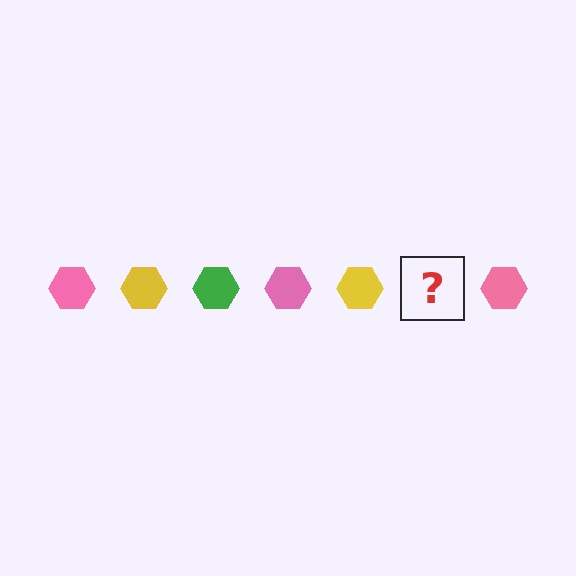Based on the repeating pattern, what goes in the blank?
The blank should be a green hexagon.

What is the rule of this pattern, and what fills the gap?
The rule is that the pattern cycles through pink, yellow, green hexagons. The gap should be filled with a green hexagon.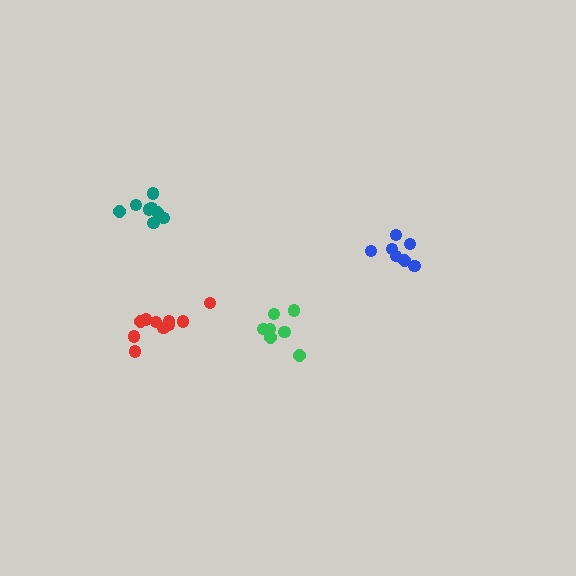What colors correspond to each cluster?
The clusters are colored: green, blue, teal, red.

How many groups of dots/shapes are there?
There are 4 groups.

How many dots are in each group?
Group 1: 7 dots, Group 2: 7 dots, Group 3: 8 dots, Group 4: 10 dots (32 total).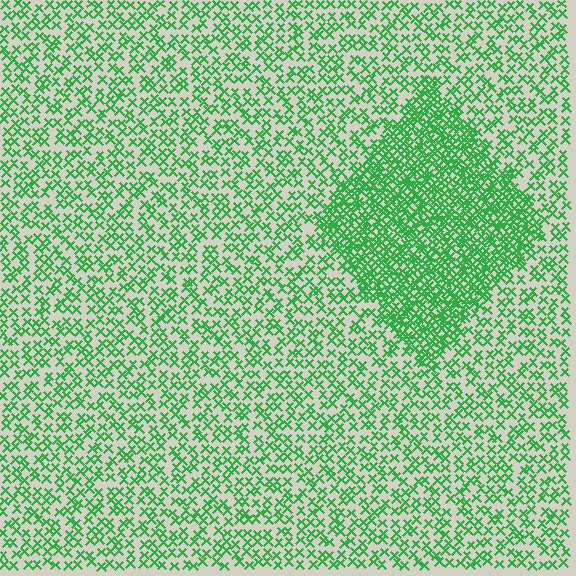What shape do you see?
I see a diamond.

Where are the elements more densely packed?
The elements are more densely packed inside the diamond boundary.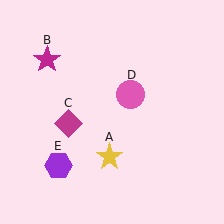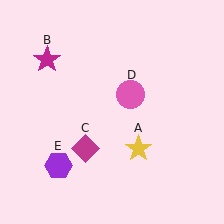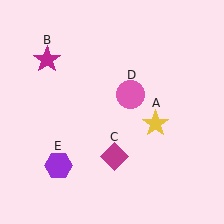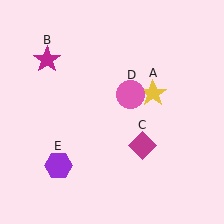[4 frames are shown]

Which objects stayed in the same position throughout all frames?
Magenta star (object B) and pink circle (object D) and purple hexagon (object E) remained stationary.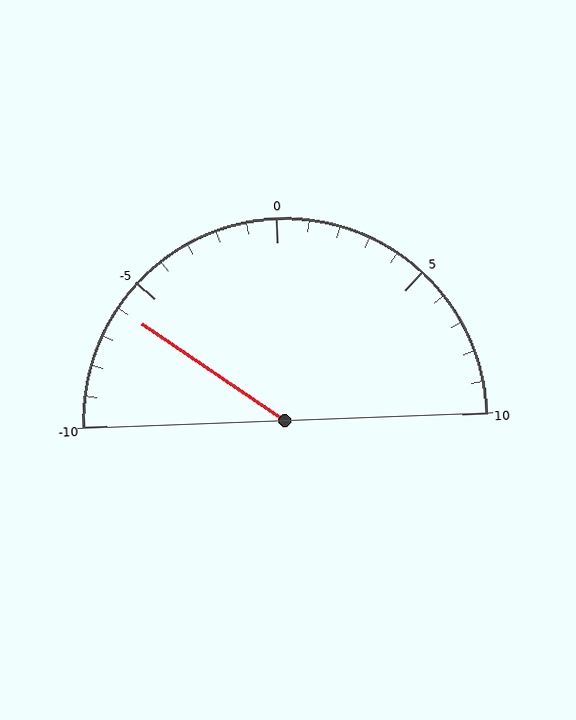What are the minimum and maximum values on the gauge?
The gauge ranges from -10 to 10.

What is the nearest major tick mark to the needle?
The nearest major tick mark is -5.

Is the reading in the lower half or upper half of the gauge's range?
The reading is in the lower half of the range (-10 to 10).